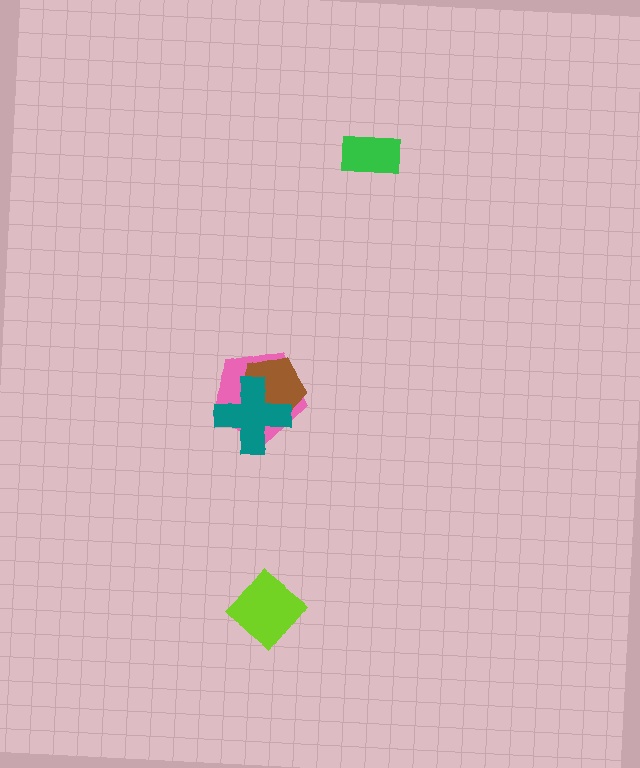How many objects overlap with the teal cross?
2 objects overlap with the teal cross.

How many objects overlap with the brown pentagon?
2 objects overlap with the brown pentagon.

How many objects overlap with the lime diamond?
0 objects overlap with the lime diamond.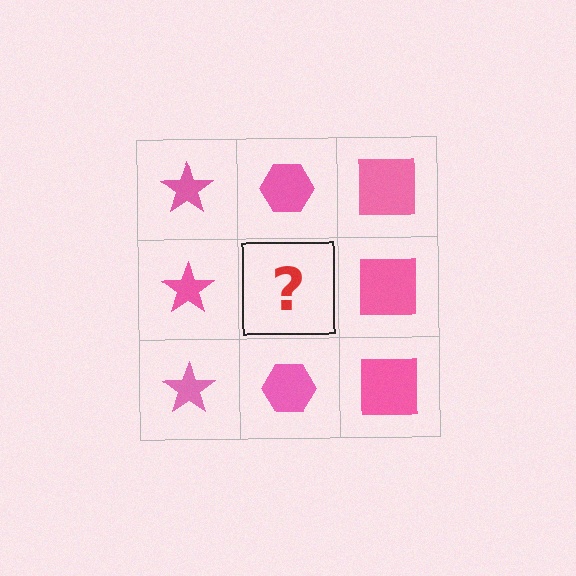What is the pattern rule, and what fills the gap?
The rule is that each column has a consistent shape. The gap should be filled with a pink hexagon.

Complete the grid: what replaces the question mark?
The question mark should be replaced with a pink hexagon.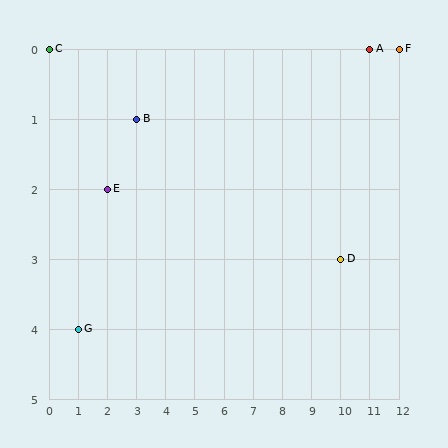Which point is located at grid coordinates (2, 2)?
Point E is at (2, 2).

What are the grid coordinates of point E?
Point E is at grid coordinates (2, 2).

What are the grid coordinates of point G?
Point G is at grid coordinates (1, 4).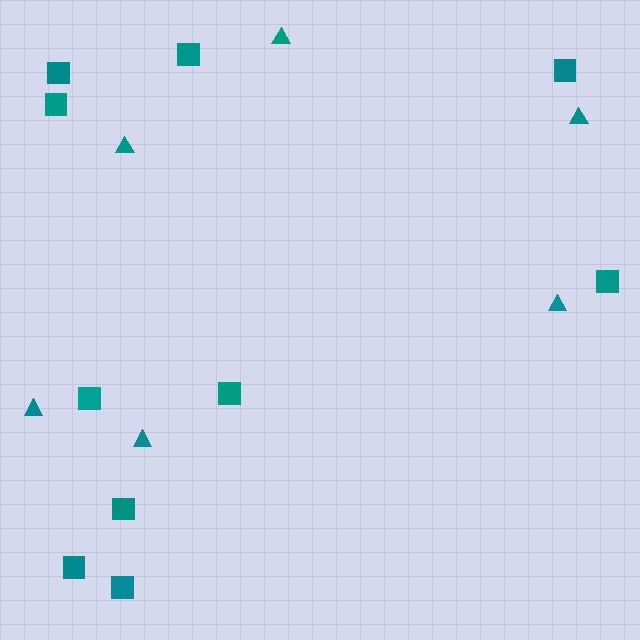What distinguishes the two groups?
There are 2 groups: one group of triangles (6) and one group of squares (10).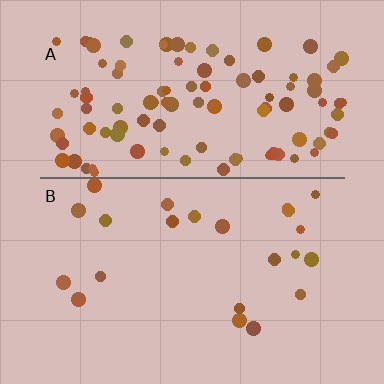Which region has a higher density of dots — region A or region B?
A (the top).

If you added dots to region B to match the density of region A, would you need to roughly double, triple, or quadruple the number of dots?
Approximately quadruple.